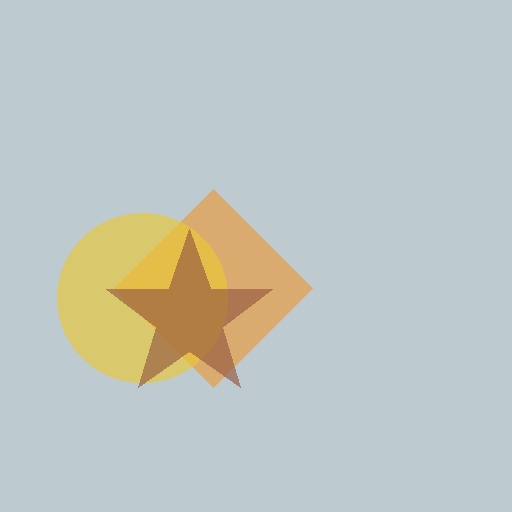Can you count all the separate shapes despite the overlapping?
Yes, there are 3 separate shapes.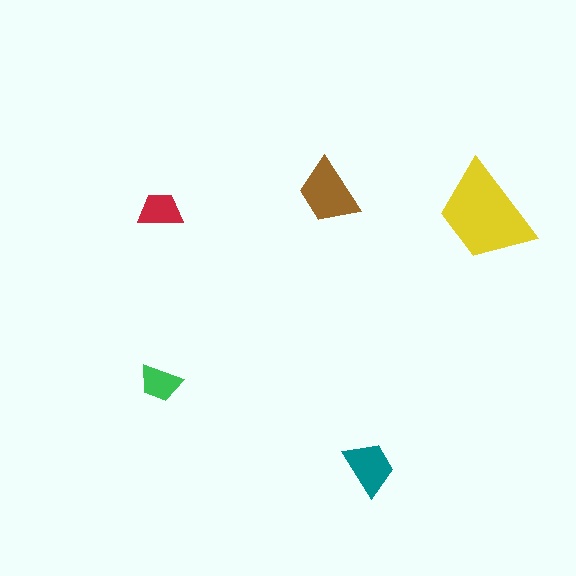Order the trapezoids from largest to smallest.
the yellow one, the brown one, the teal one, the red one, the green one.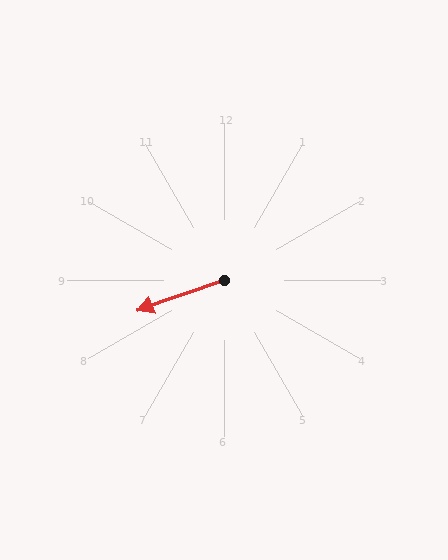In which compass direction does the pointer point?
West.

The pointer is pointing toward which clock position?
Roughly 8 o'clock.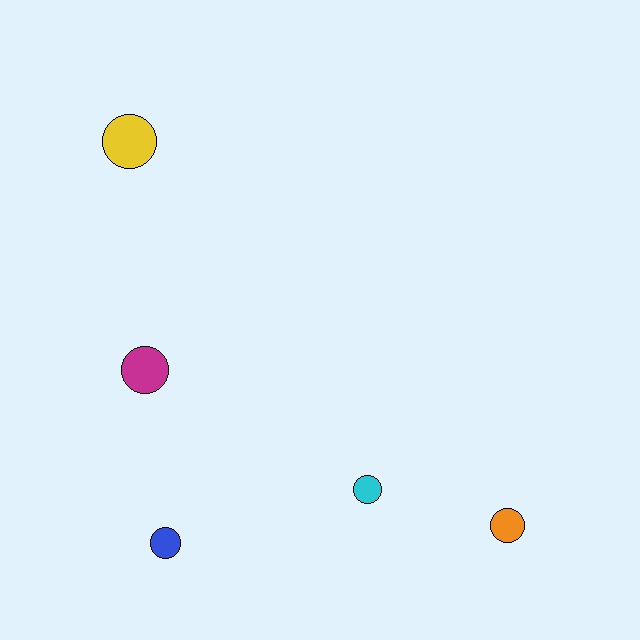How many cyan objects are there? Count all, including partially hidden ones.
There is 1 cyan object.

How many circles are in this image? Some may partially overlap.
There are 5 circles.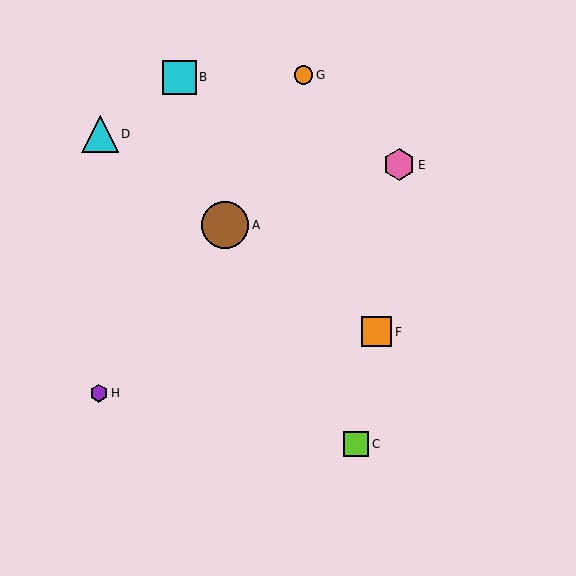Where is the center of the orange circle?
The center of the orange circle is at (303, 75).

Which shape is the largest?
The brown circle (labeled A) is the largest.